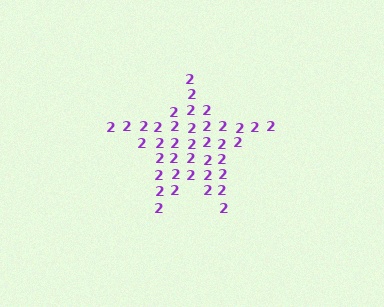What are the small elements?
The small elements are digit 2's.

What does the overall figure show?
The overall figure shows a star.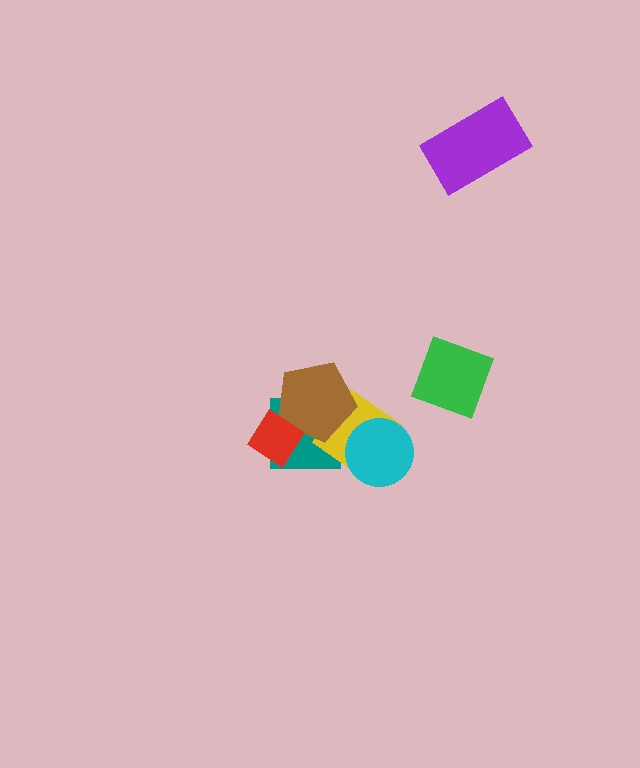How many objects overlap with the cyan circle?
1 object overlaps with the cyan circle.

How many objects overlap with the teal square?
3 objects overlap with the teal square.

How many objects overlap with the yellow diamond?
3 objects overlap with the yellow diamond.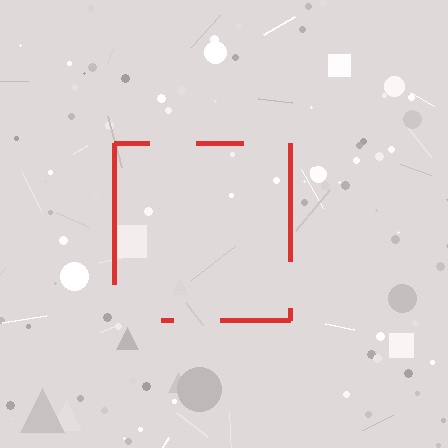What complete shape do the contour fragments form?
The contour fragments form a square.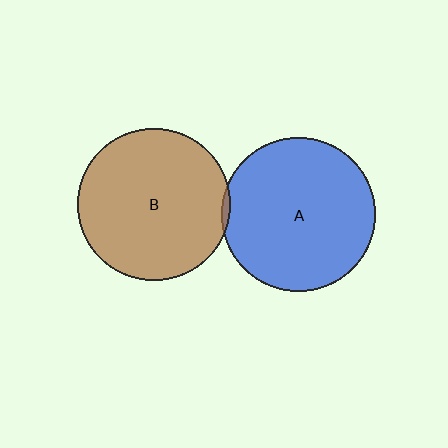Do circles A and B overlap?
Yes.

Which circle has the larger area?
Circle A (blue).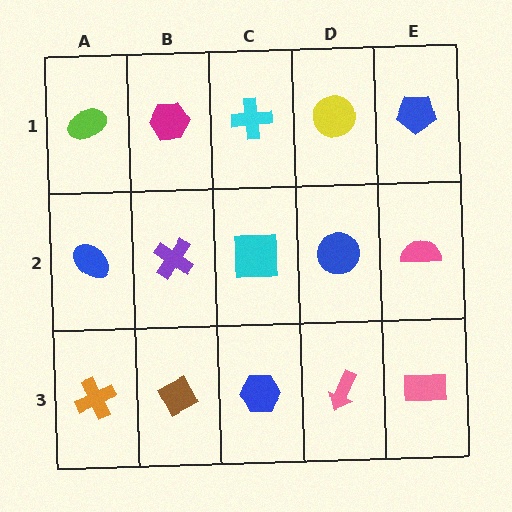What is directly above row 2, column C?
A cyan cross.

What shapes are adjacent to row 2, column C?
A cyan cross (row 1, column C), a blue hexagon (row 3, column C), a purple cross (row 2, column B), a blue circle (row 2, column D).